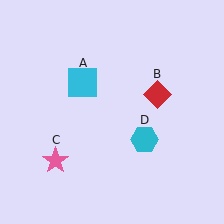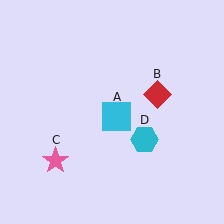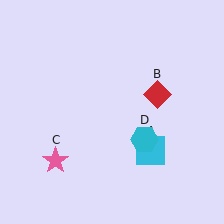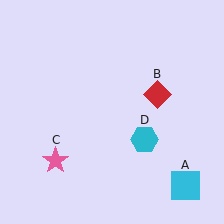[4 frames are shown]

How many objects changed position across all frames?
1 object changed position: cyan square (object A).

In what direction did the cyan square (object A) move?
The cyan square (object A) moved down and to the right.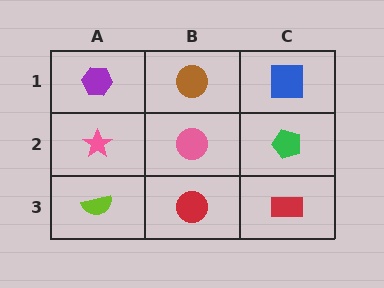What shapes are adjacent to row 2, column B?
A brown circle (row 1, column B), a red circle (row 3, column B), a pink star (row 2, column A), a green pentagon (row 2, column C).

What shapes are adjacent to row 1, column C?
A green pentagon (row 2, column C), a brown circle (row 1, column B).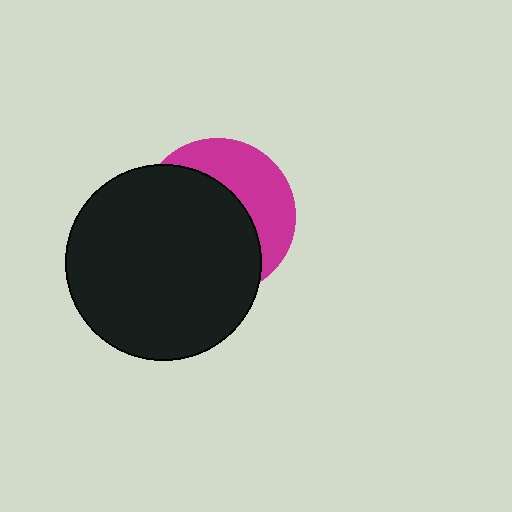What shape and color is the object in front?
The object in front is a black circle.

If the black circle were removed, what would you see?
You would see the complete magenta circle.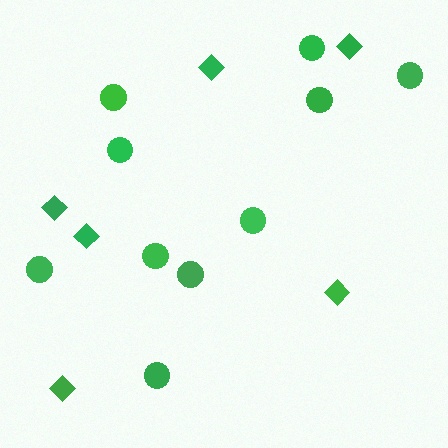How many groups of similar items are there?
There are 2 groups: one group of circles (10) and one group of diamonds (6).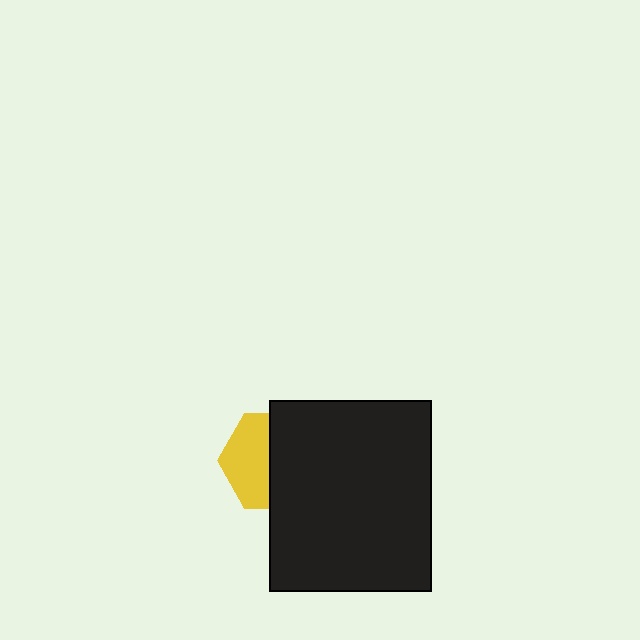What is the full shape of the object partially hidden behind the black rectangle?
The partially hidden object is a yellow hexagon.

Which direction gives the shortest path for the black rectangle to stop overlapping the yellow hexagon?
Moving right gives the shortest separation.